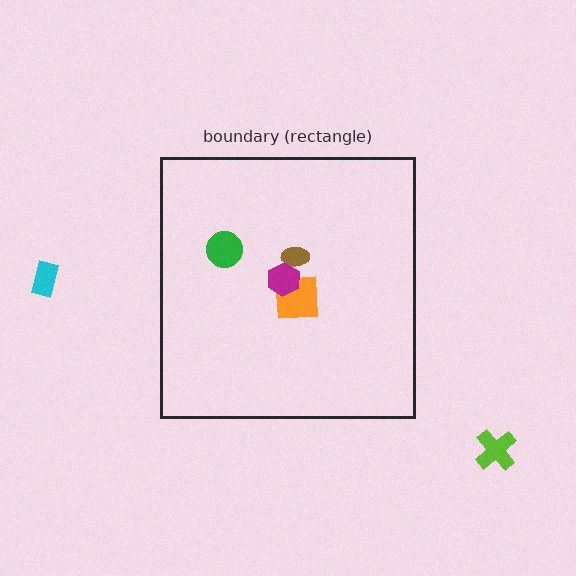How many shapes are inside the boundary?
4 inside, 2 outside.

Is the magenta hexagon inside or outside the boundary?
Inside.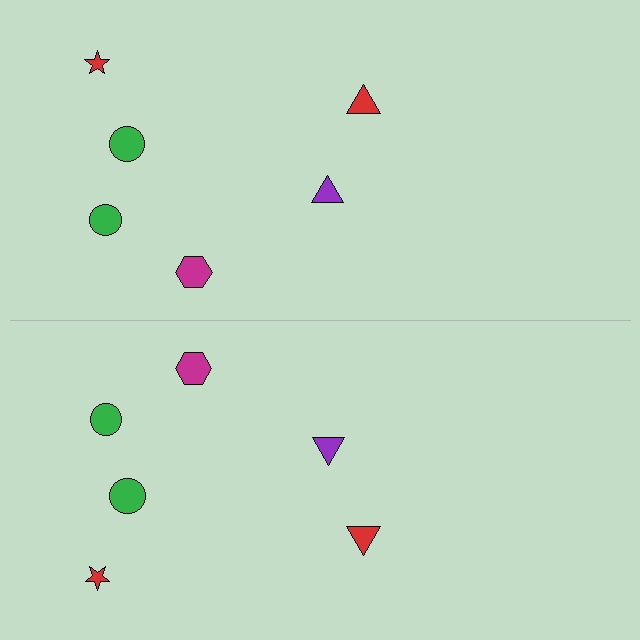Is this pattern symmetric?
Yes, this pattern has bilateral (reflection) symmetry.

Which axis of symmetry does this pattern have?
The pattern has a horizontal axis of symmetry running through the center of the image.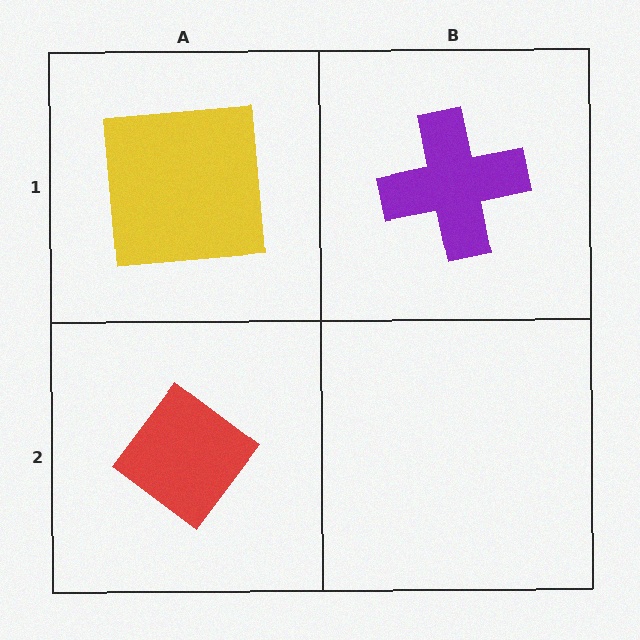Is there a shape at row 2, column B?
No, that cell is empty.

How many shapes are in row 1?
2 shapes.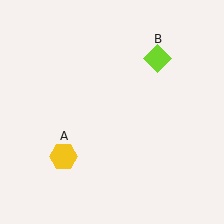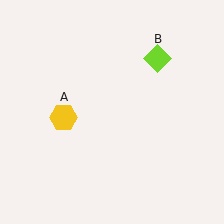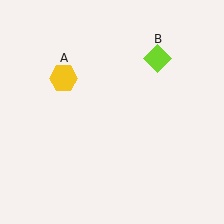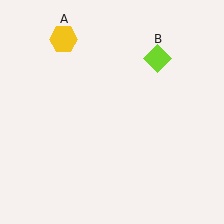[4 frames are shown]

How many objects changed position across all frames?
1 object changed position: yellow hexagon (object A).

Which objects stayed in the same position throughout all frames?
Lime diamond (object B) remained stationary.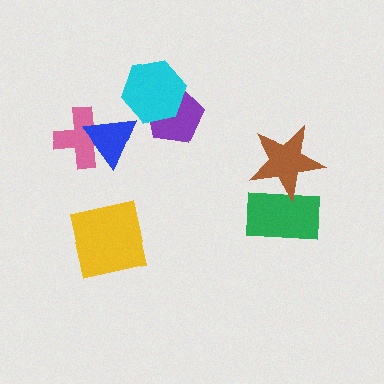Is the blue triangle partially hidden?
No, no other shape covers it.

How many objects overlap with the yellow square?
0 objects overlap with the yellow square.